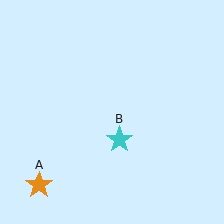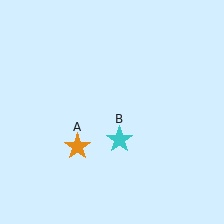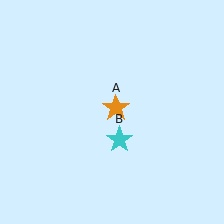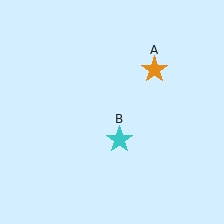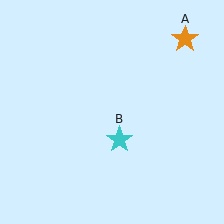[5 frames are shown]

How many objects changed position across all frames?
1 object changed position: orange star (object A).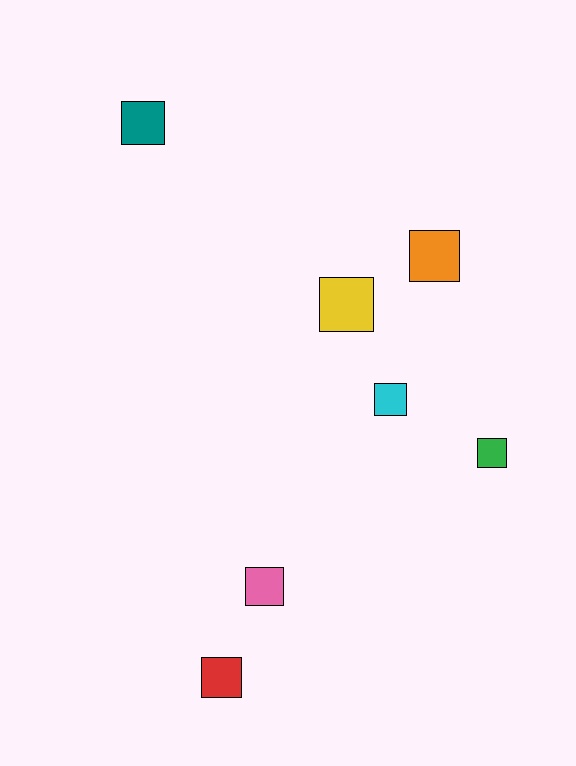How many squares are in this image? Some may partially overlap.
There are 7 squares.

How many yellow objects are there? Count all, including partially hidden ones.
There is 1 yellow object.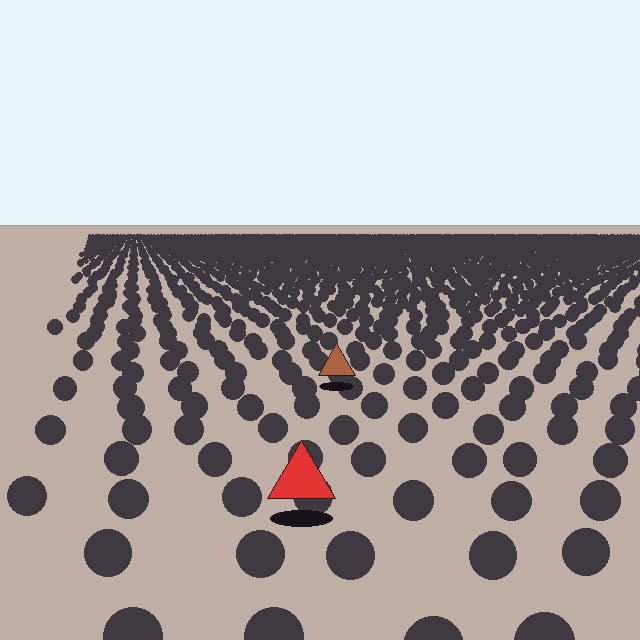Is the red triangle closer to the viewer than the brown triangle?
Yes. The red triangle is closer — you can tell from the texture gradient: the ground texture is coarser near it.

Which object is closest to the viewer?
The red triangle is closest. The texture marks near it are larger and more spread out.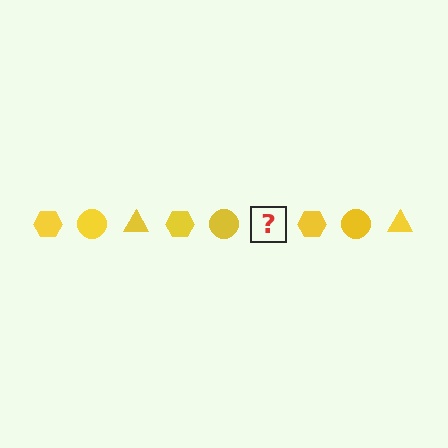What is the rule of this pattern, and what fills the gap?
The rule is that the pattern cycles through hexagon, circle, triangle shapes in yellow. The gap should be filled with a yellow triangle.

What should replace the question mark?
The question mark should be replaced with a yellow triangle.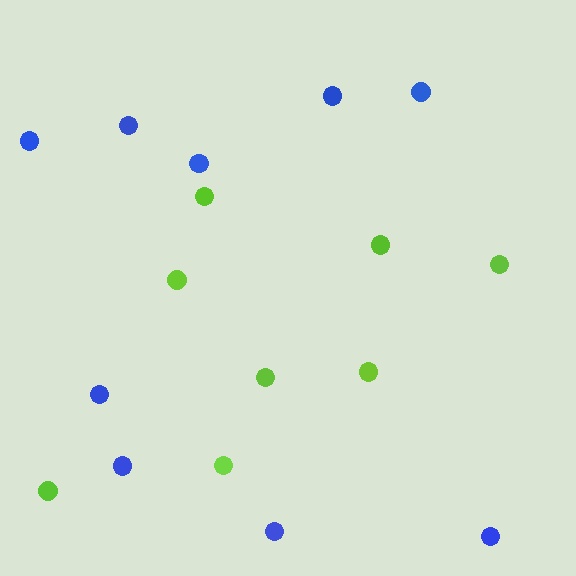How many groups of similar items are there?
There are 2 groups: one group of blue circles (9) and one group of lime circles (8).